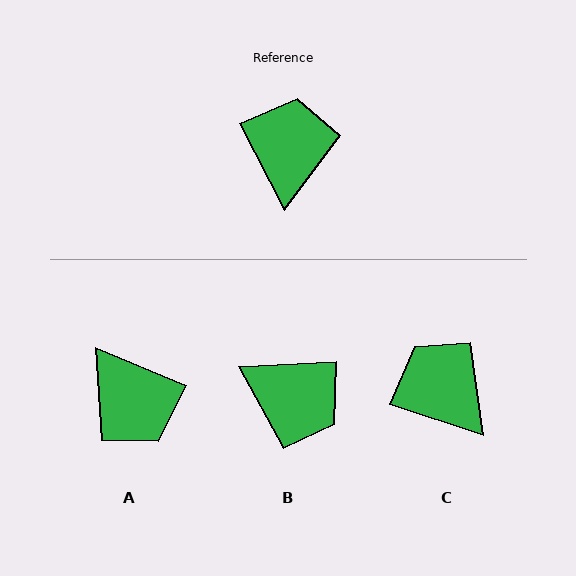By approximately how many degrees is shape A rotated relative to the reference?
Approximately 139 degrees clockwise.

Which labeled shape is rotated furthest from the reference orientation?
A, about 139 degrees away.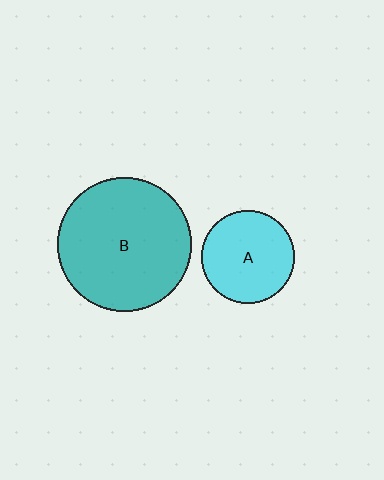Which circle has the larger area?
Circle B (teal).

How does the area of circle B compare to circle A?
Approximately 2.1 times.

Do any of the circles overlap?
No, none of the circles overlap.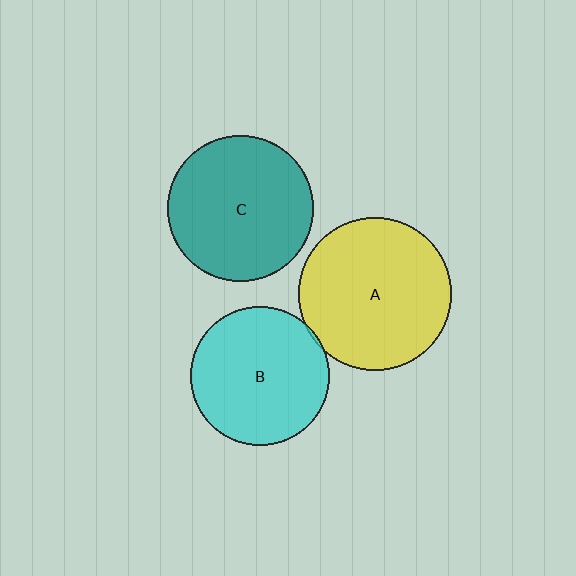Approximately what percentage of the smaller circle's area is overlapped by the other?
Approximately 5%.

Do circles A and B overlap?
Yes.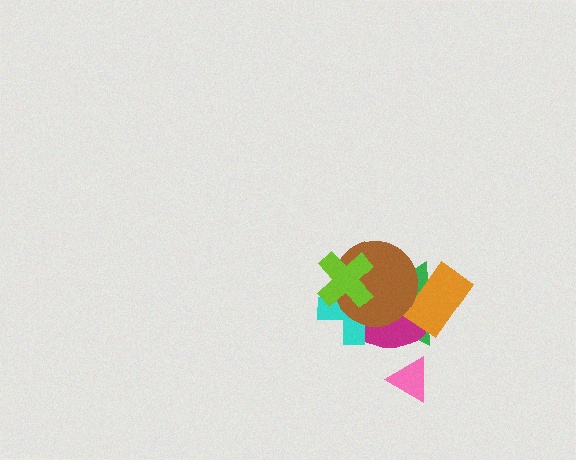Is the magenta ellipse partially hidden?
Yes, it is partially covered by another shape.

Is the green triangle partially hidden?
Yes, it is partially covered by another shape.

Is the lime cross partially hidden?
No, no other shape covers it.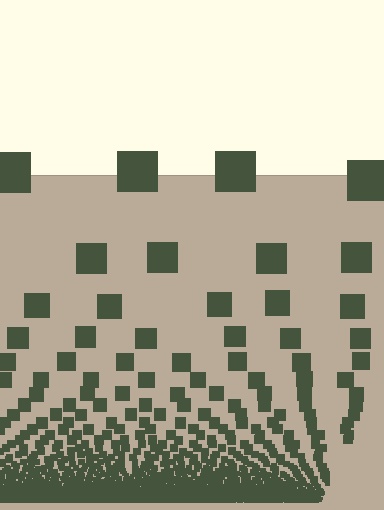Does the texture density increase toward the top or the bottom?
Density increases toward the bottom.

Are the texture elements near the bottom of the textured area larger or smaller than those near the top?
Smaller. The gradient is inverted — elements near the bottom are smaller and denser.